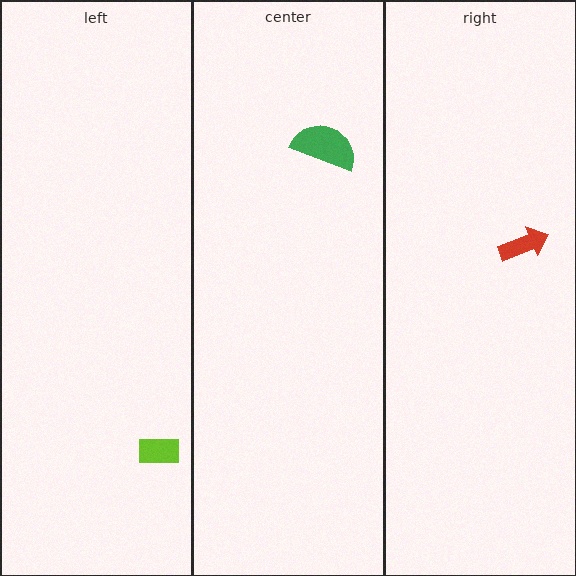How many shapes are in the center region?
1.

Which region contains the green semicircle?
The center region.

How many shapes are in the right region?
1.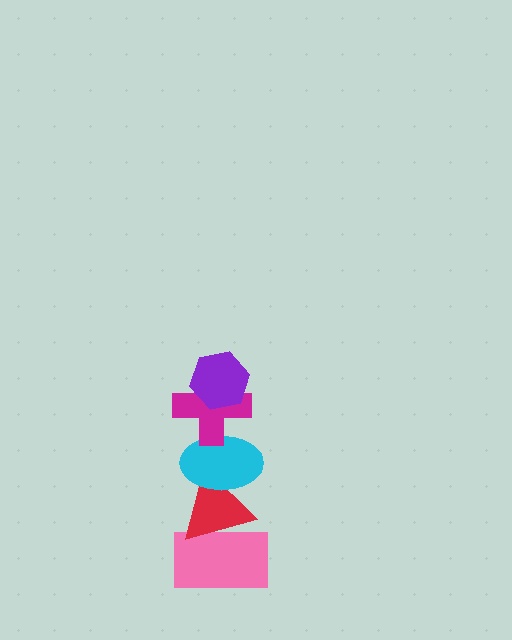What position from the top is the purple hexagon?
The purple hexagon is 1st from the top.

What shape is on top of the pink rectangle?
The red triangle is on top of the pink rectangle.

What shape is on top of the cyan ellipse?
The magenta cross is on top of the cyan ellipse.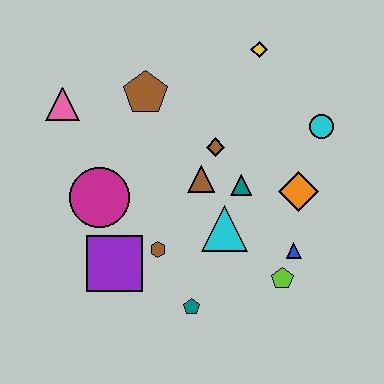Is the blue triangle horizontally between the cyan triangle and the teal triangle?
No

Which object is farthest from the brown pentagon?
The lime pentagon is farthest from the brown pentagon.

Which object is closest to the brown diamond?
The brown triangle is closest to the brown diamond.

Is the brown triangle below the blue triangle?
No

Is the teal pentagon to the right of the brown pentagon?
Yes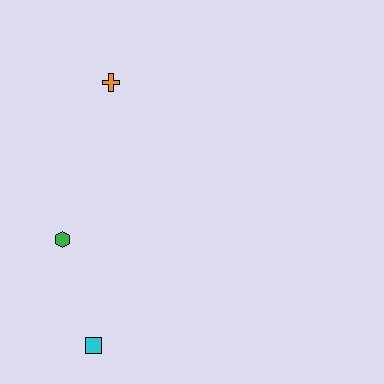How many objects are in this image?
There are 3 objects.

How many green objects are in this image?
There is 1 green object.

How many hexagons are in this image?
There is 1 hexagon.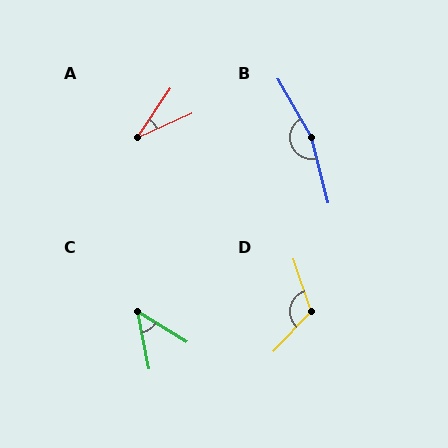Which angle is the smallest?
A, at approximately 33 degrees.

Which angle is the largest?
B, at approximately 164 degrees.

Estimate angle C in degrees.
Approximately 47 degrees.